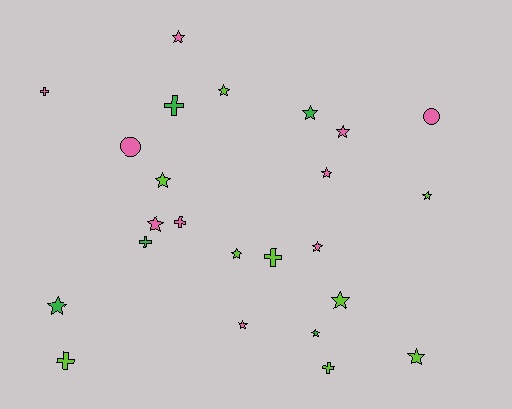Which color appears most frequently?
Pink, with 10 objects.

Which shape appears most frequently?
Star, with 15 objects.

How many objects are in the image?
There are 24 objects.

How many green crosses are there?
There are 2 green crosses.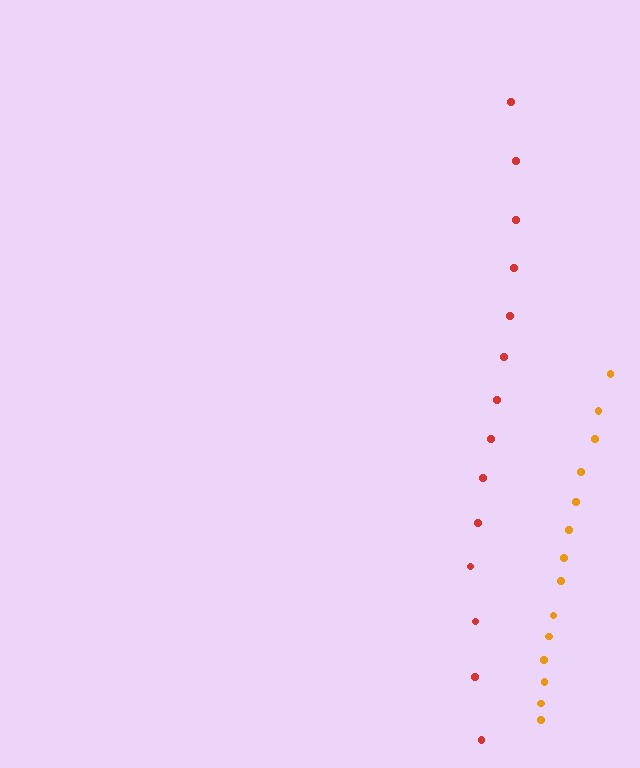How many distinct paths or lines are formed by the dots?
There are 2 distinct paths.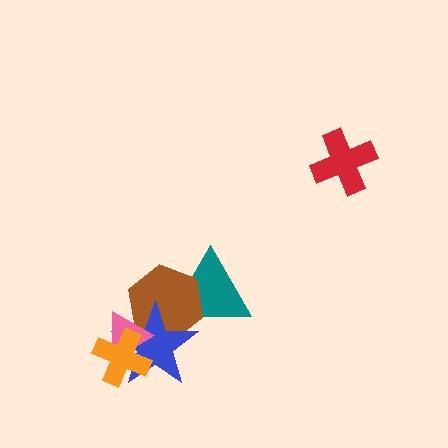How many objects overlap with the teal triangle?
2 objects overlap with the teal triangle.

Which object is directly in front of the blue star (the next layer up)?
The pink triangle is directly in front of the blue star.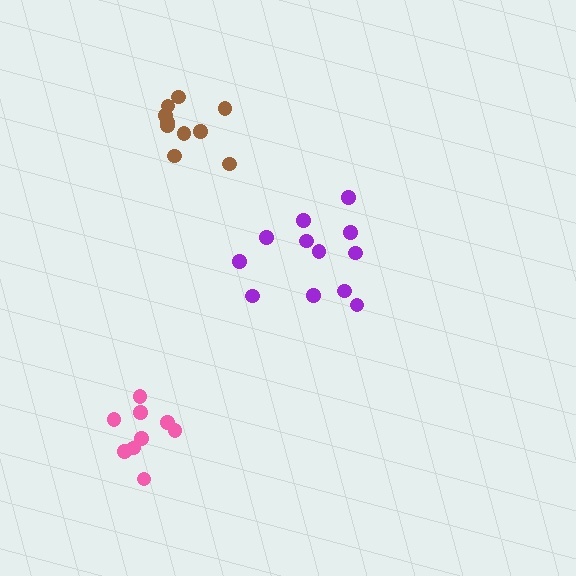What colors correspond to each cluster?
The clusters are colored: brown, pink, purple.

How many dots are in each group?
Group 1: 10 dots, Group 2: 9 dots, Group 3: 12 dots (31 total).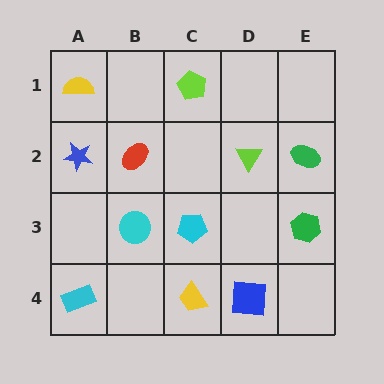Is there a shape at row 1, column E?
No, that cell is empty.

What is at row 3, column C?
A cyan pentagon.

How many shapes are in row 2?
4 shapes.